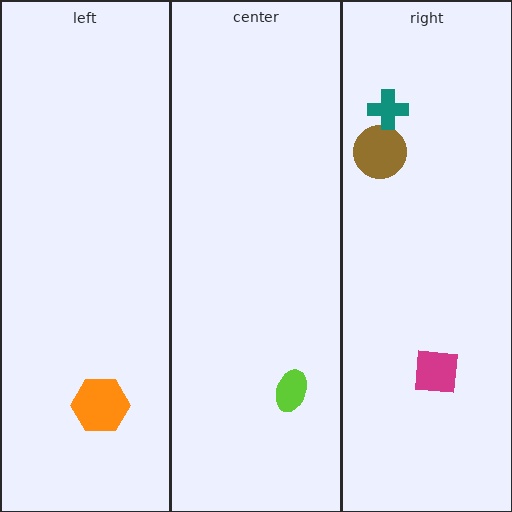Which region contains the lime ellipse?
The center region.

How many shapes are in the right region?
3.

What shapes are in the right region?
The magenta square, the brown circle, the teal cross.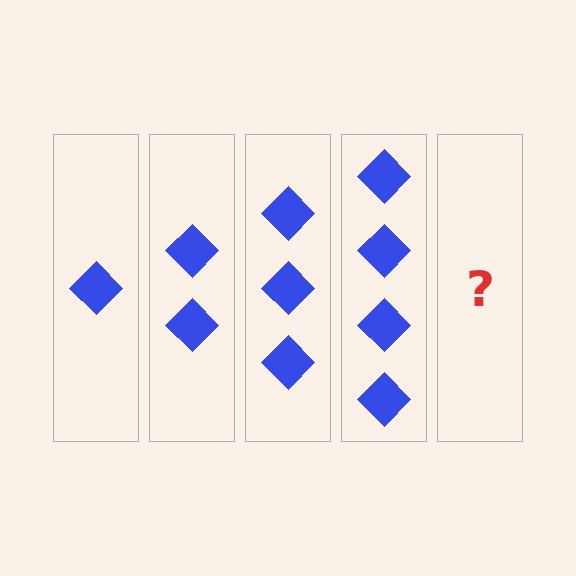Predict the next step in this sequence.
The next step is 5 diamonds.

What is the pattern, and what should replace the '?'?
The pattern is that each step adds one more diamond. The '?' should be 5 diamonds.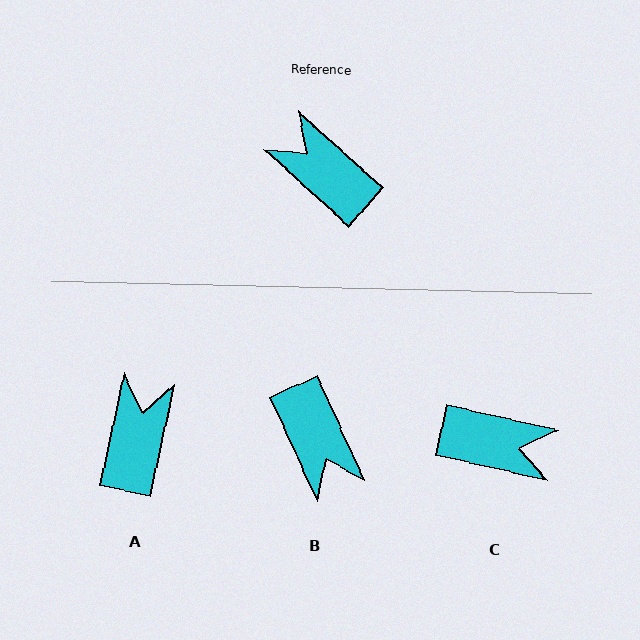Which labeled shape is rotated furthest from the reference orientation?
B, about 156 degrees away.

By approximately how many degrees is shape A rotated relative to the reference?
Approximately 60 degrees clockwise.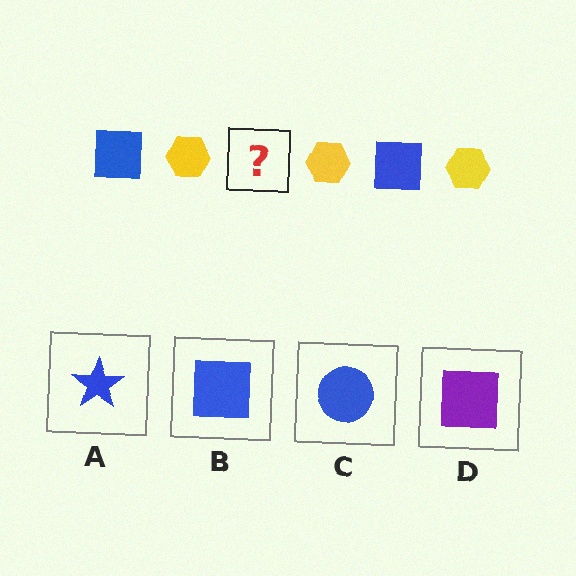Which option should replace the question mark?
Option B.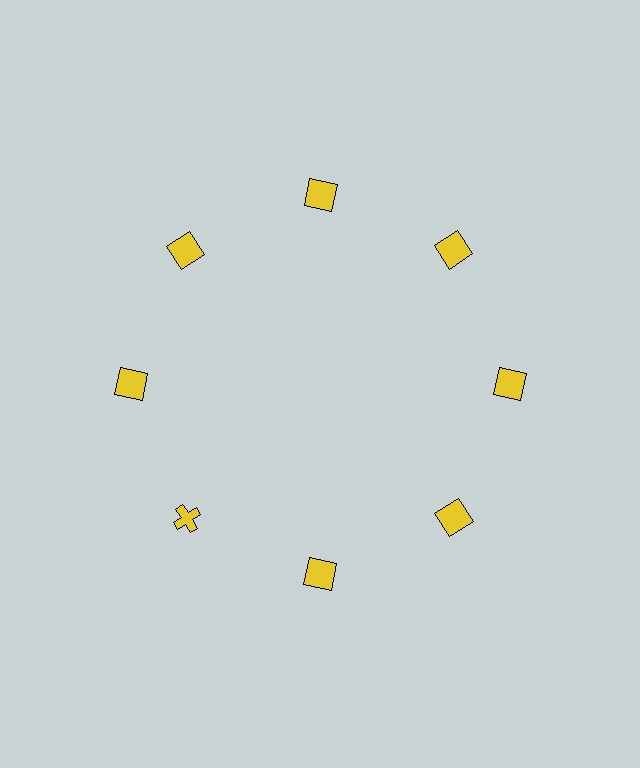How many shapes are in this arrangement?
There are 8 shapes arranged in a ring pattern.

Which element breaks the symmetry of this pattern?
The yellow cross at roughly the 8 o'clock position breaks the symmetry. All other shapes are yellow squares.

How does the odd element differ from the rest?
It has a different shape: cross instead of square.